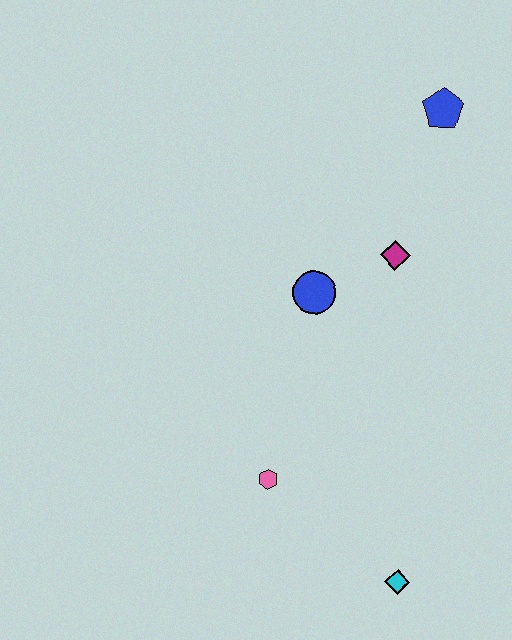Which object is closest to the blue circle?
The magenta diamond is closest to the blue circle.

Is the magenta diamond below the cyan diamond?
No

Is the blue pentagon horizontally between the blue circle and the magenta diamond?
No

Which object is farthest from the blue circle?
The cyan diamond is farthest from the blue circle.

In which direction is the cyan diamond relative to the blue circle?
The cyan diamond is below the blue circle.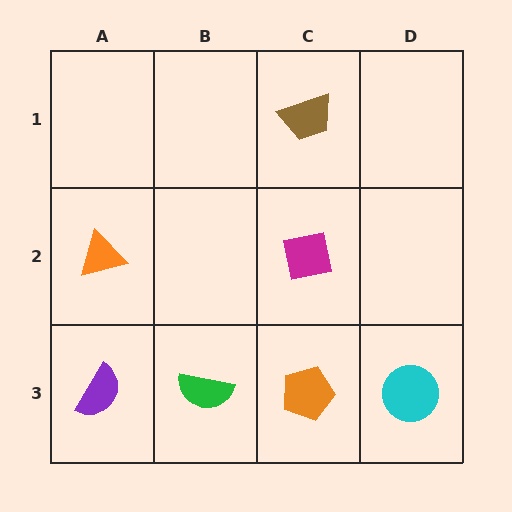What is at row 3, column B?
A green semicircle.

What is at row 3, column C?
An orange pentagon.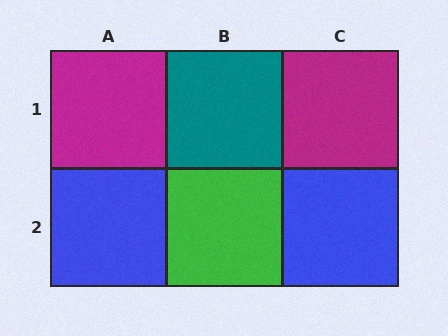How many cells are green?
1 cell is green.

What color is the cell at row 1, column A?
Magenta.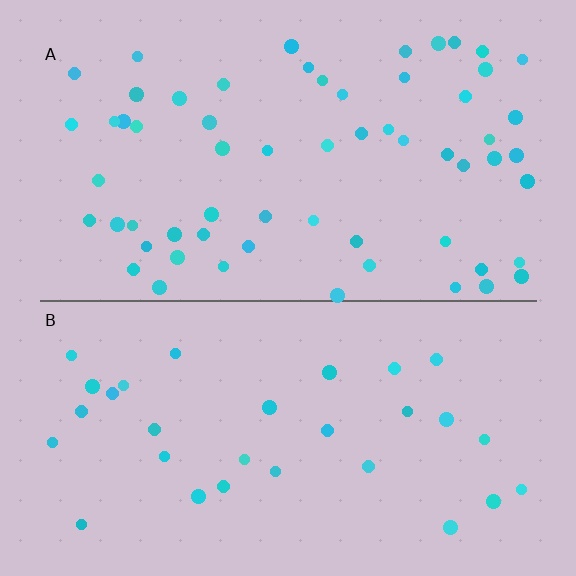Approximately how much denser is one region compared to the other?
Approximately 2.0× — region A over region B.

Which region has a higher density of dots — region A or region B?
A (the top).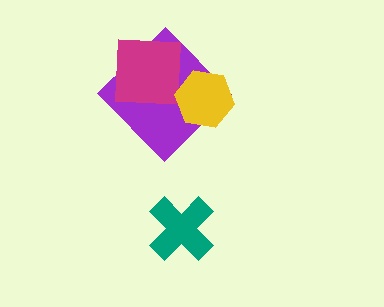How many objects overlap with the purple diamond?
2 objects overlap with the purple diamond.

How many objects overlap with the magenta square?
1 object overlaps with the magenta square.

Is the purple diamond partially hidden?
Yes, it is partially covered by another shape.